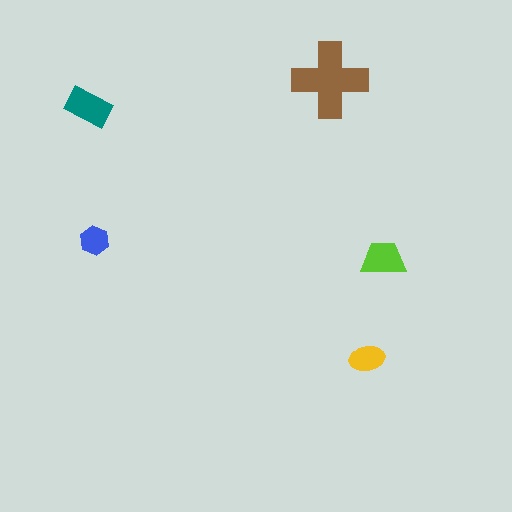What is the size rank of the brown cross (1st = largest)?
1st.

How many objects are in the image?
There are 5 objects in the image.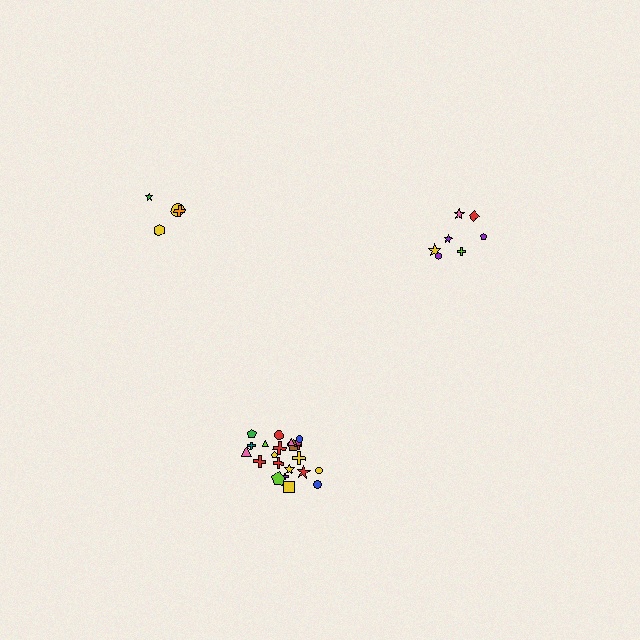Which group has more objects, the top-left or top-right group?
The top-right group.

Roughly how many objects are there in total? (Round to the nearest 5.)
Roughly 35 objects in total.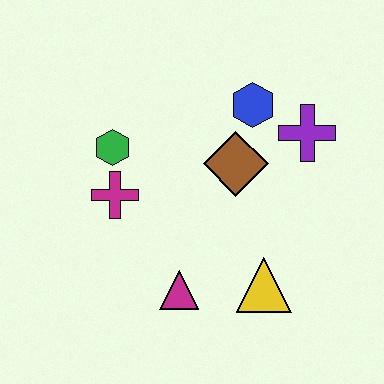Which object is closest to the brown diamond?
The blue hexagon is closest to the brown diamond.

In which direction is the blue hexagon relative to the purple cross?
The blue hexagon is to the left of the purple cross.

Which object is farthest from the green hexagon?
The yellow triangle is farthest from the green hexagon.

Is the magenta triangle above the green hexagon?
No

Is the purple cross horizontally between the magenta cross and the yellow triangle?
No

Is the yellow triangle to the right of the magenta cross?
Yes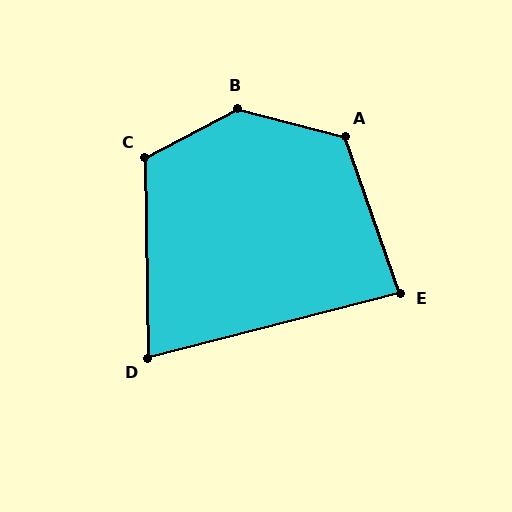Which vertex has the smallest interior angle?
D, at approximately 77 degrees.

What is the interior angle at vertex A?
Approximately 124 degrees (obtuse).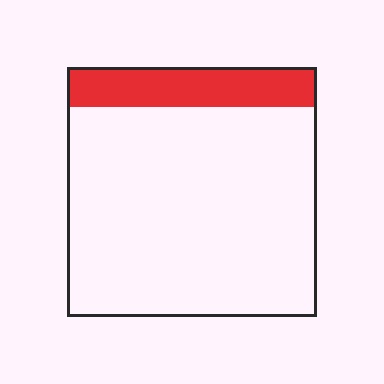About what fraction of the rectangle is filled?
About one sixth (1/6).